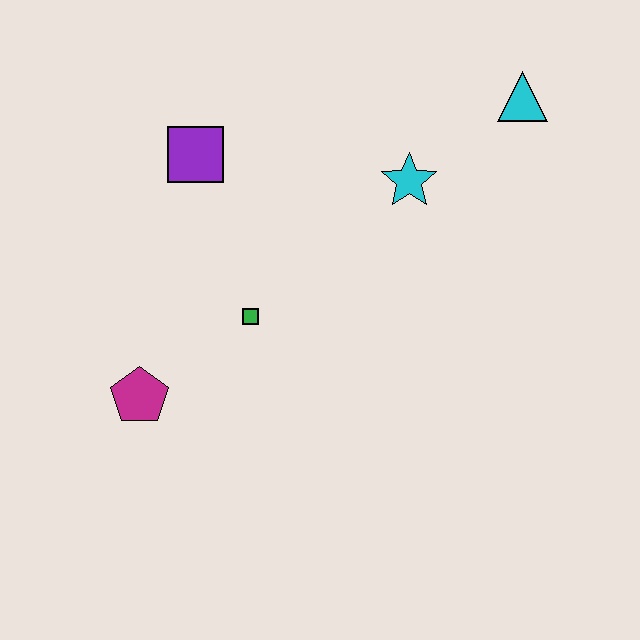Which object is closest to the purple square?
The green square is closest to the purple square.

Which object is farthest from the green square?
The cyan triangle is farthest from the green square.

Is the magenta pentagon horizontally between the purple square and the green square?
No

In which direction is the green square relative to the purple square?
The green square is below the purple square.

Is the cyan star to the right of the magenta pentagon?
Yes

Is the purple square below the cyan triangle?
Yes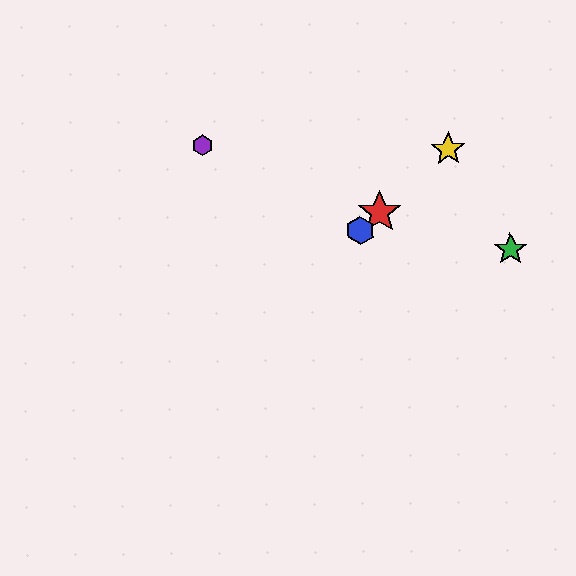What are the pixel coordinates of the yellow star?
The yellow star is at (448, 149).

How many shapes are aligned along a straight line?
3 shapes (the red star, the blue hexagon, the yellow star) are aligned along a straight line.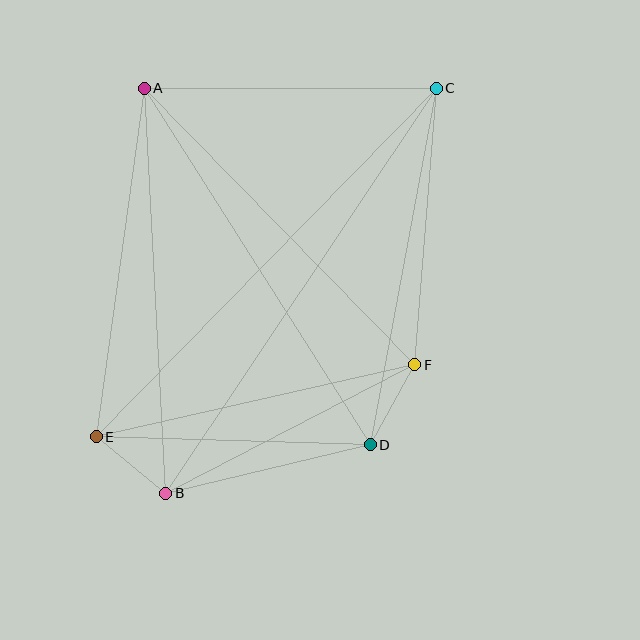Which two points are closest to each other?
Points B and E are closest to each other.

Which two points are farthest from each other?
Points B and C are farthest from each other.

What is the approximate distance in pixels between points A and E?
The distance between A and E is approximately 352 pixels.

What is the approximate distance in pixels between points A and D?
The distance between A and D is approximately 422 pixels.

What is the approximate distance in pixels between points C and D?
The distance between C and D is approximately 362 pixels.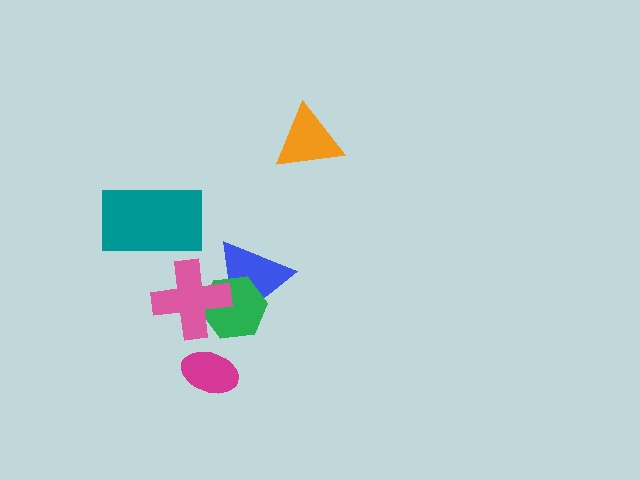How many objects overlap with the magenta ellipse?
0 objects overlap with the magenta ellipse.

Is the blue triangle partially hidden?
Yes, it is partially covered by another shape.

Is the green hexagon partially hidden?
Yes, it is partially covered by another shape.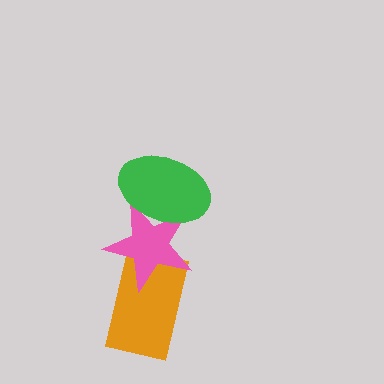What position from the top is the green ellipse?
The green ellipse is 1st from the top.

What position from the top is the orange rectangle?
The orange rectangle is 3rd from the top.